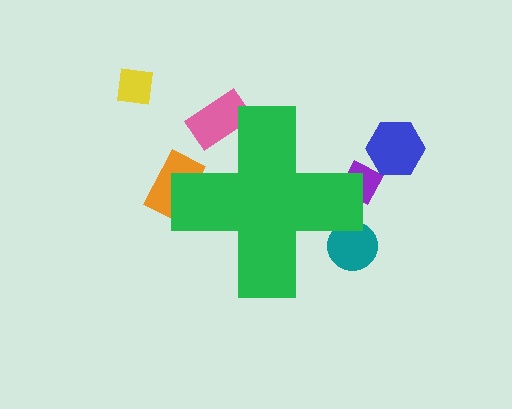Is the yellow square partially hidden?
No, the yellow square is fully visible.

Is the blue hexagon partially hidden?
No, the blue hexagon is fully visible.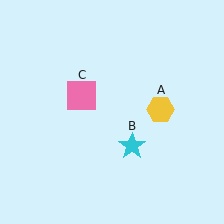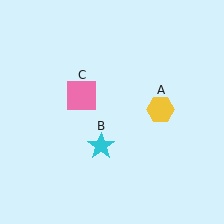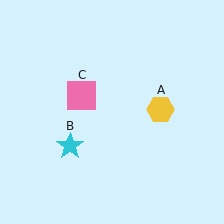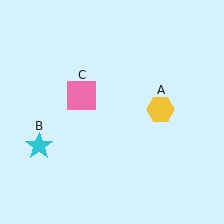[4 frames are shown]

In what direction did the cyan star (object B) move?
The cyan star (object B) moved left.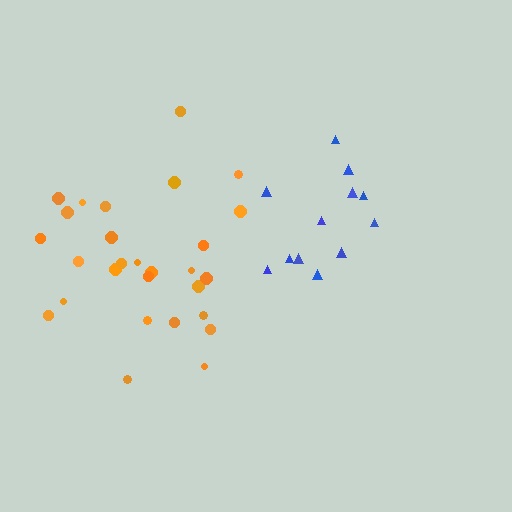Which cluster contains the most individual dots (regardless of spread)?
Orange (28).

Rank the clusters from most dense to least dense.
orange, blue.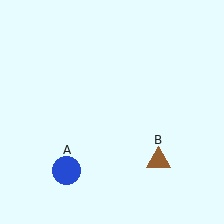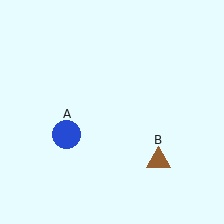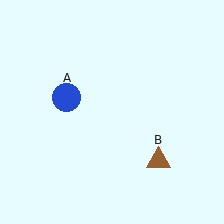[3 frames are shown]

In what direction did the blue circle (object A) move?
The blue circle (object A) moved up.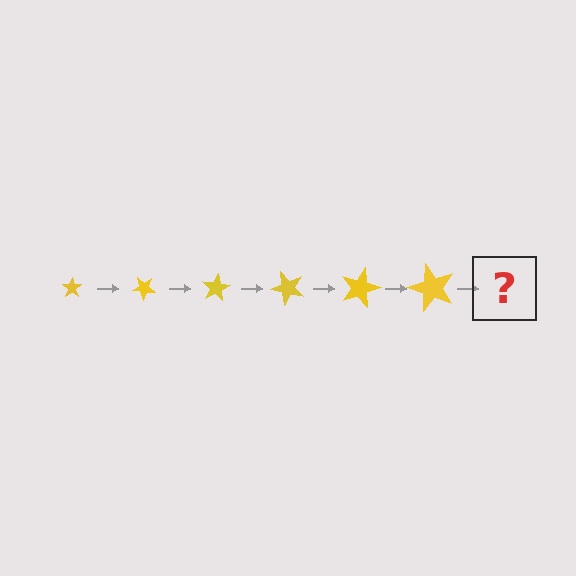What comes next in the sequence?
The next element should be a star, larger than the previous one and rotated 240 degrees from the start.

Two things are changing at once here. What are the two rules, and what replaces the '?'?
The two rules are that the star grows larger each step and it rotates 40 degrees each step. The '?' should be a star, larger than the previous one and rotated 240 degrees from the start.